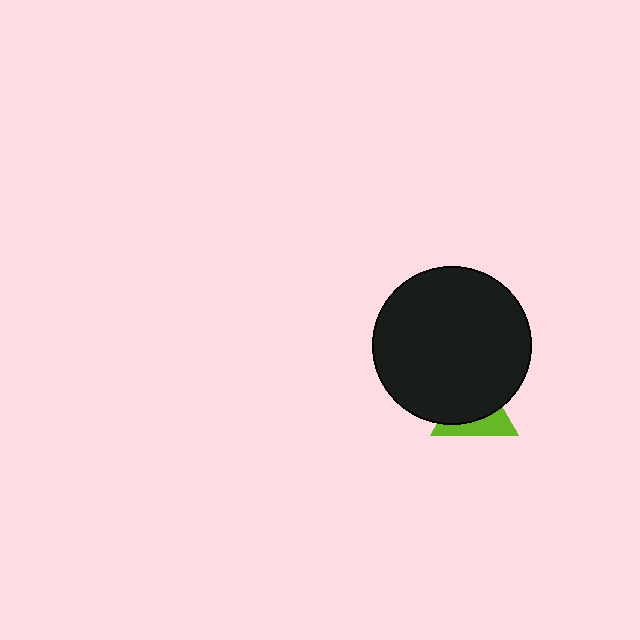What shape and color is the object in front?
The object in front is a black circle.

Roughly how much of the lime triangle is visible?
A small part of it is visible (roughly 37%).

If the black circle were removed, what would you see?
You would see the complete lime triangle.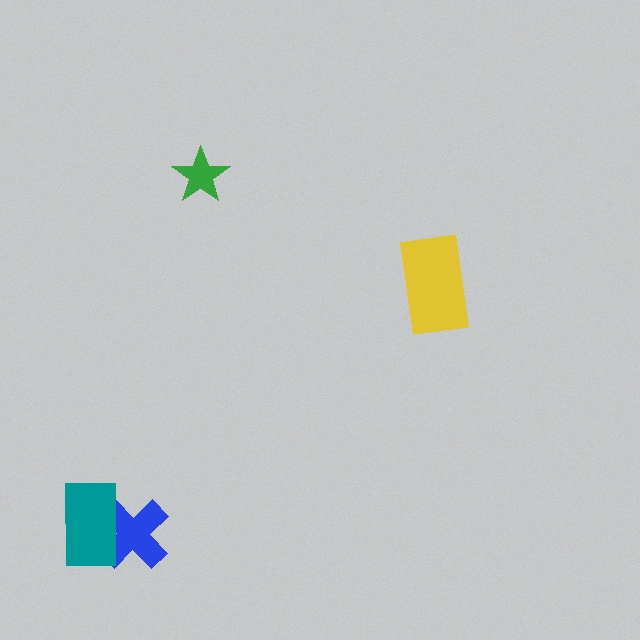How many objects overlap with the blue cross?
1 object overlaps with the blue cross.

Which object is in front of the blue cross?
The teal rectangle is in front of the blue cross.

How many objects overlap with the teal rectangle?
1 object overlaps with the teal rectangle.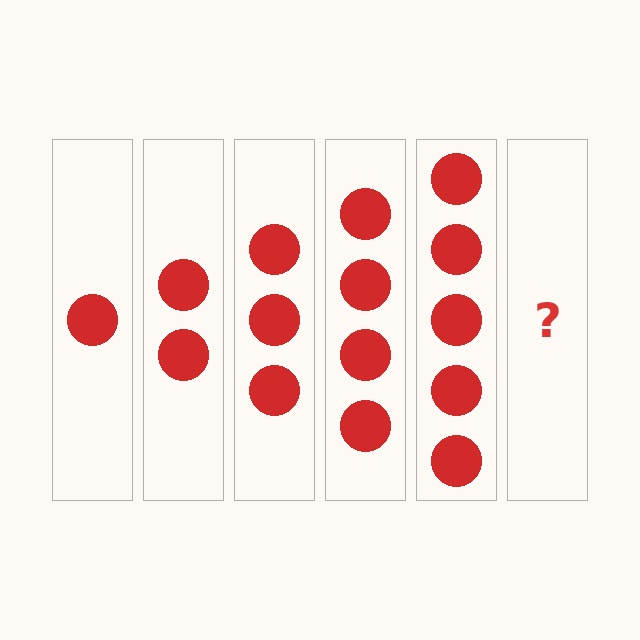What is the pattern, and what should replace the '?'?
The pattern is that each step adds one more circle. The '?' should be 6 circles.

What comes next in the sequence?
The next element should be 6 circles.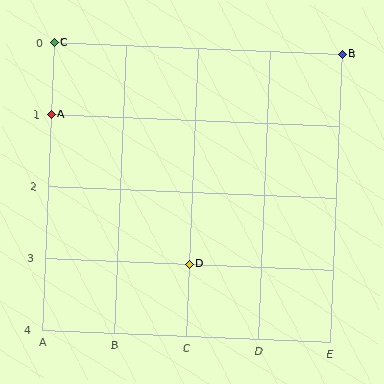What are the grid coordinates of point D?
Point D is at grid coordinates (C, 3).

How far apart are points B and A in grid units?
Points B and A are 4 columns and 1 row apart (about 4.1 grid units diagonally).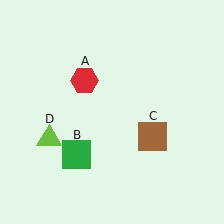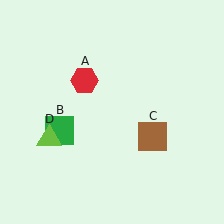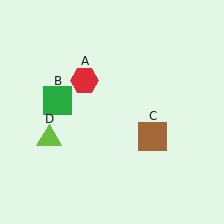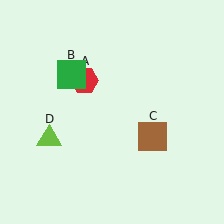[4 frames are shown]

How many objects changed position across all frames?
1 object changed position: green square (object B).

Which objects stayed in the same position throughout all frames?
Red hexagon (object A) and brown square (object C) and lime triangle (object D) remained stationary.